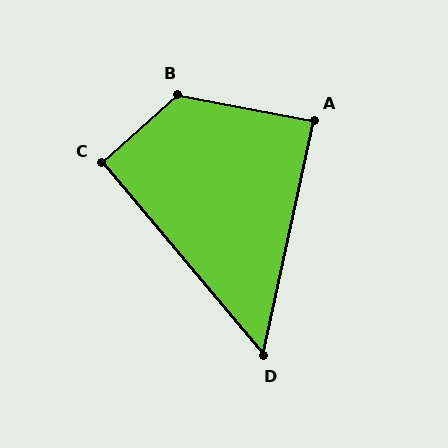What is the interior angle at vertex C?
Approximately 91 degrees (approximately right).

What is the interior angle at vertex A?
Approximately 89 degrees (approximately right).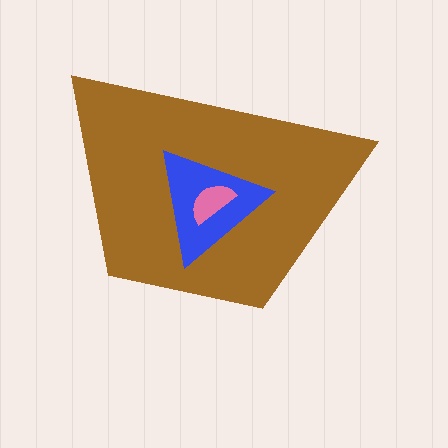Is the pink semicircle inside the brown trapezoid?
Yes.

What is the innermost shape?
The pink semicircle.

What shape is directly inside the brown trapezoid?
The blue triangle.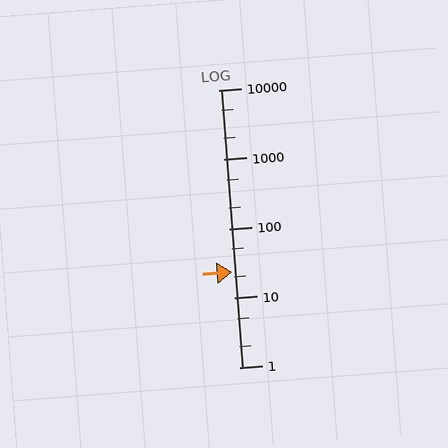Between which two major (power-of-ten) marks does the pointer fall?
The pointer is between 10 and 100.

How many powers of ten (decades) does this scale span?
The scale spans 4 decades, from 1 to 10000.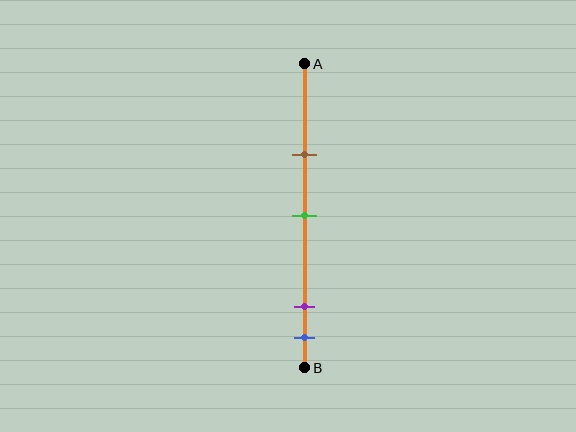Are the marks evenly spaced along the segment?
No, the marks are not evenly spaced.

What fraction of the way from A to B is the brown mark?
The brown mark is approximately 30% (0.3) of the way from A to B.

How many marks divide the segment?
There are 4 marks dividing the segment.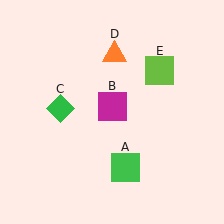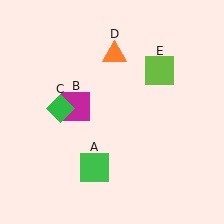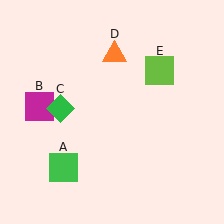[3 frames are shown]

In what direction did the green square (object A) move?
The green square (object A) moved left.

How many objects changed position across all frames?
2 objects changed position: green square (object A), magenta square (object B).